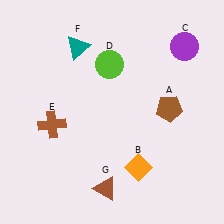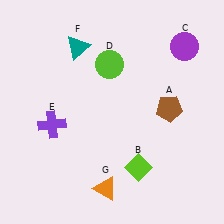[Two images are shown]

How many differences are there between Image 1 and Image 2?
There are 3 differences between the two images.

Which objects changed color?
B changed from orange to lime. E changed from brown to purple. G changed from brown to orange.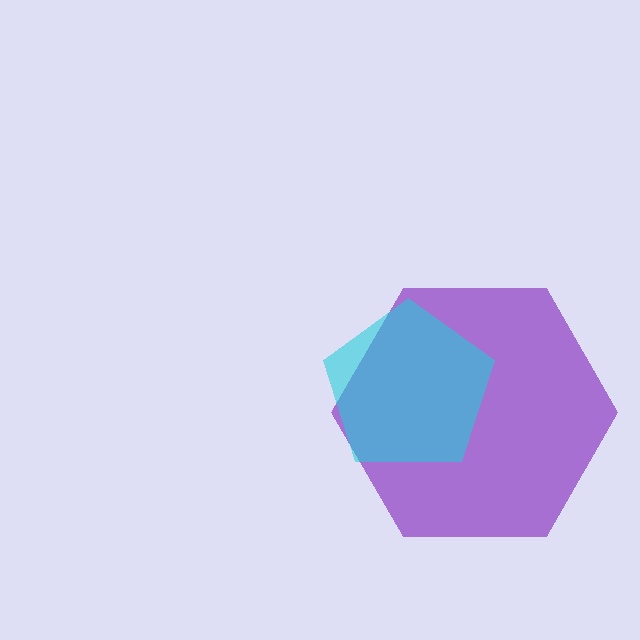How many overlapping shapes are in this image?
There are 2 overlapping shapes in the image.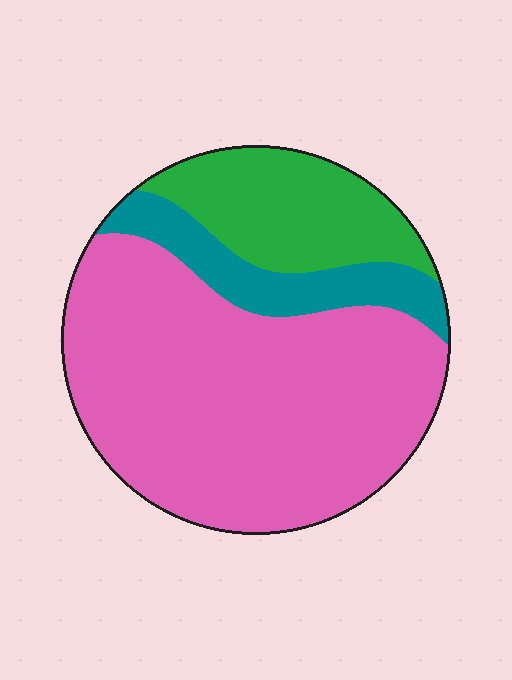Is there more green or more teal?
Green.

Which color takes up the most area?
Pink, at roughly 65%.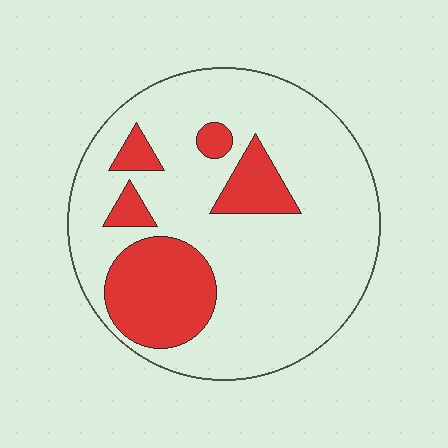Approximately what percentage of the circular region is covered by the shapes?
Approximately 25%.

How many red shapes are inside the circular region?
5.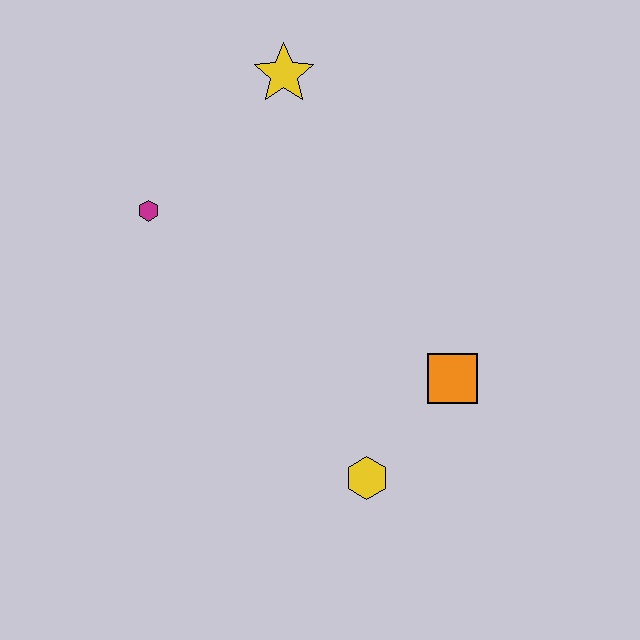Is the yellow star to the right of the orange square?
No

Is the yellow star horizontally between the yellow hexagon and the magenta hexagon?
Yes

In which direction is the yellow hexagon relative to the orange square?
The yellow hexagon is below the orange square.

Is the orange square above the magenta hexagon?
No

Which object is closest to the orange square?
The yellow hexagon is closest to the orange square.